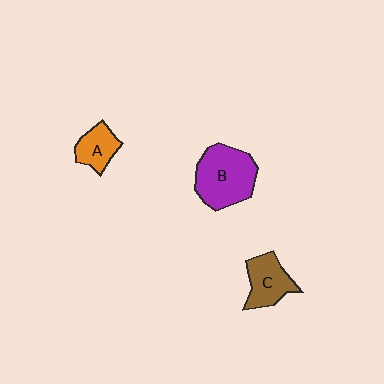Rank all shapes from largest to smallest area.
From largest to smallest: B (purple), C (brown), A (orange).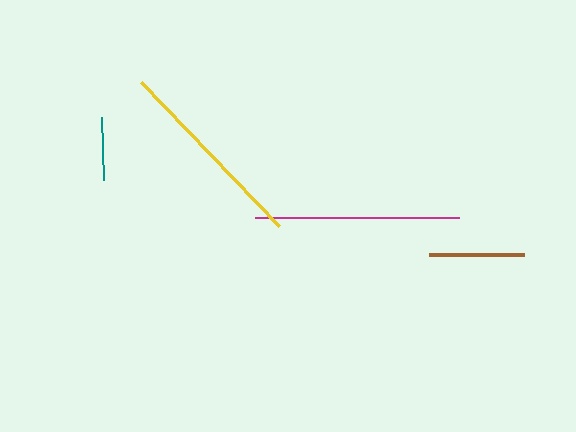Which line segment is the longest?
The magenta line is the longest at approximately 203 pixels.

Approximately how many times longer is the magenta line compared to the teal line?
The magenta line is approximately 3.2 times the length of the teal line.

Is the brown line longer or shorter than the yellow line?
The yellow line is longer than the brown line.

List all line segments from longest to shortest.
From longest to shortest: magenta, yellow, brown, teal.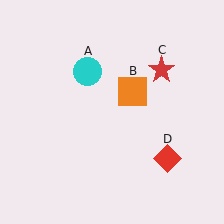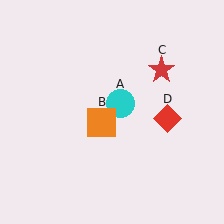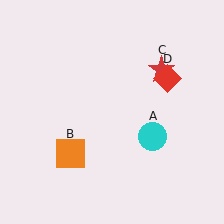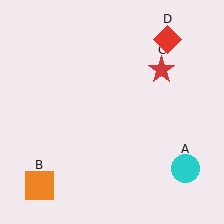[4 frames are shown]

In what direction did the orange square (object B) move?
The orange square (object B) moved down and to the left.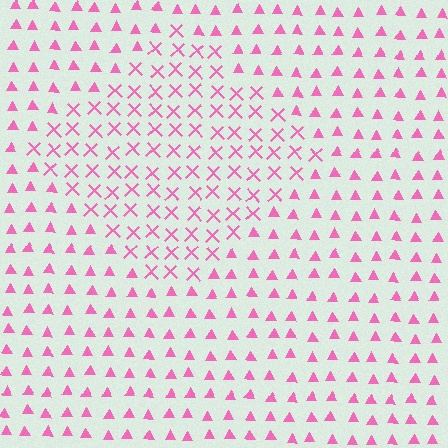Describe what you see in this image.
The image is filled with small pink elements arranged in a uniform grid. A diamond-shaped region contains X marks, while the surrounding area contains triangles. The boundary is defined purely by the change in element shape.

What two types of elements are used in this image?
The image uses X marks inside the diamond region and triangles outside it.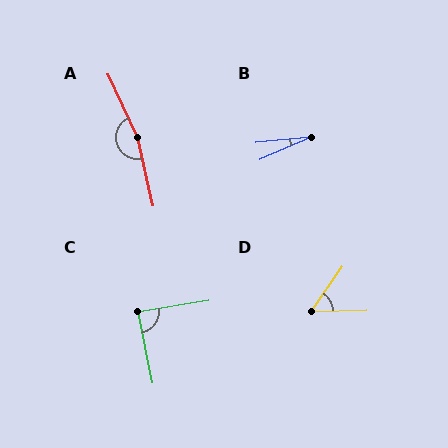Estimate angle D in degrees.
Approximately 54 degrees.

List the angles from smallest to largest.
B (19°), D (54°), C (88°), A (168°).